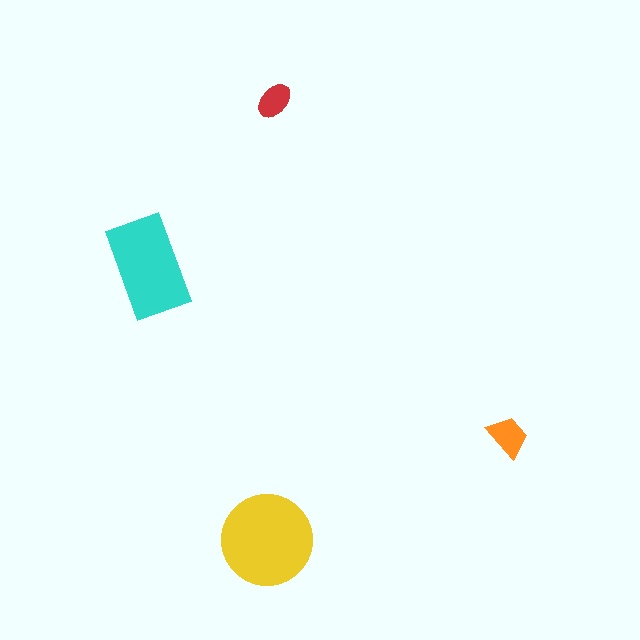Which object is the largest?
The yellow circle.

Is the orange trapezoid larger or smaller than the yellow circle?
Smaller.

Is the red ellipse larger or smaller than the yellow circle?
Smaller.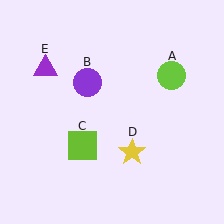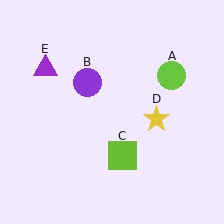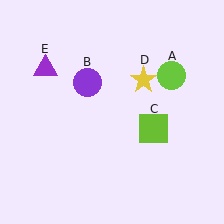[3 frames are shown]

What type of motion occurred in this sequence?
The lime square (object C), yellow star (object D) rotated counterclockwise around the center of the scene.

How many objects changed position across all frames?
2 objects changed position: lime square (object C), yellow star (object D).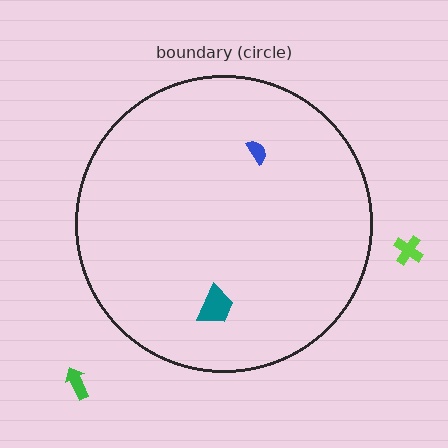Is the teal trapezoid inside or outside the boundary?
Inside.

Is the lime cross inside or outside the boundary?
Outside.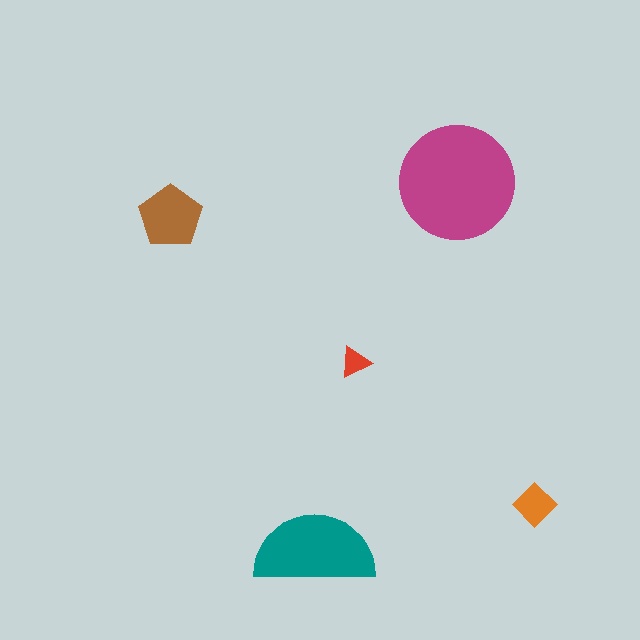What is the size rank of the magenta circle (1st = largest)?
1st.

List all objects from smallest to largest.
The red triangle, the orange diamond, the brown pentagon, the teal semicircle, the magenta circle.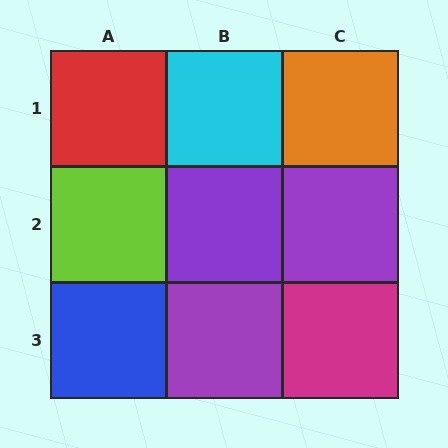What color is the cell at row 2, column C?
Purple.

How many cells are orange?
1 cell is orange.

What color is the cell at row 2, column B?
Purple.